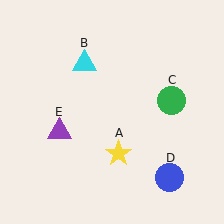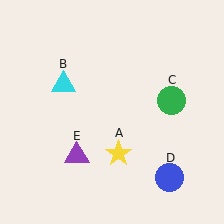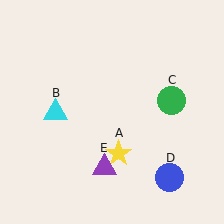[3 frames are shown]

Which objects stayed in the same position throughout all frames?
Yellow star (object A) and green circle (object C) and blue circle (object D) remained stationary.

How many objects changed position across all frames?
2 objects changed position: cyan triangle (object B), purple triangle (object E).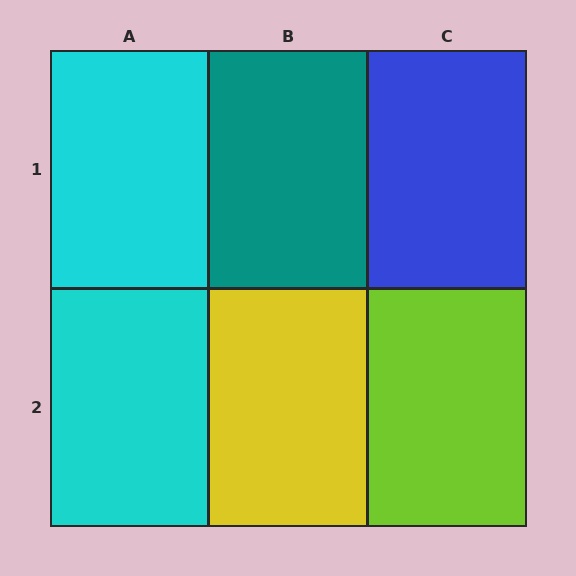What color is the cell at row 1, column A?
Cyan.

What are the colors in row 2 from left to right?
Cyan, yellow, lime.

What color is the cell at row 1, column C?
Blue.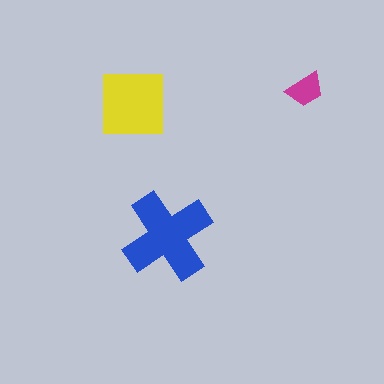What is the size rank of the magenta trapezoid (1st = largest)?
3rd.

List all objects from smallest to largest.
The magenta trapezoid, the yellow square, the blue cross.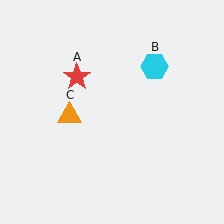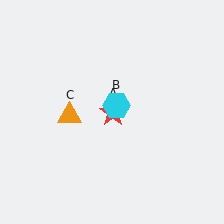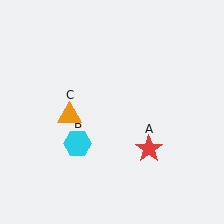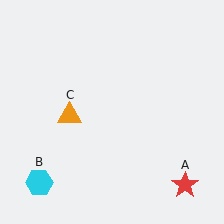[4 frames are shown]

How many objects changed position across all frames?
2 objects changed position: red star (object A), cyan hexagon (object B).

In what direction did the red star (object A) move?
The red star (object A) moved down and to the right.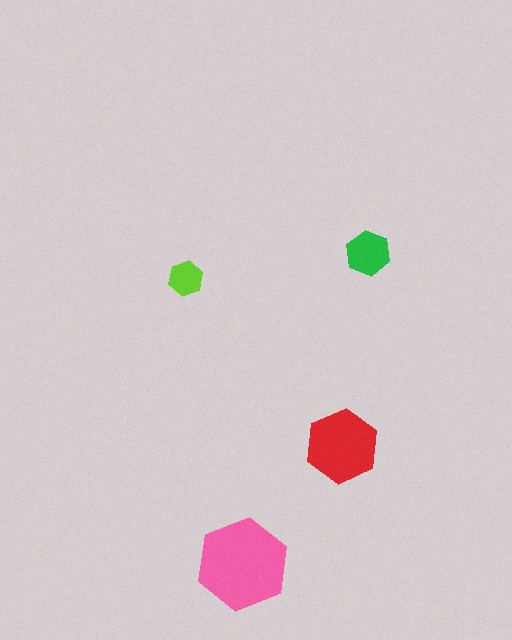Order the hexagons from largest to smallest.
the pink one, the red one, the green one, the lime one.